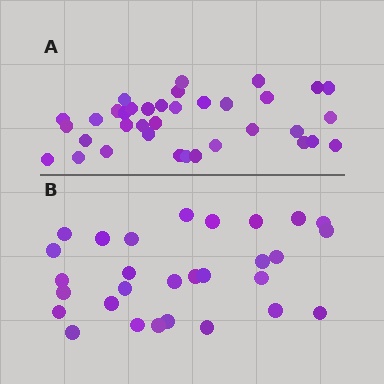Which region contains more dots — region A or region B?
Region A (the top region) has more dots.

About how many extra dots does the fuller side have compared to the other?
Region A has roughly 8 or so more dots than region B.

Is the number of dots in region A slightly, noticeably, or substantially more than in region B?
Region A has only slightly more — the two regions are fairly close. The ratio is roughly 1.2 to 1.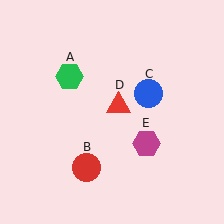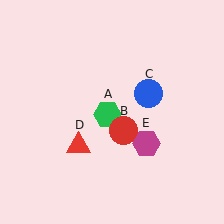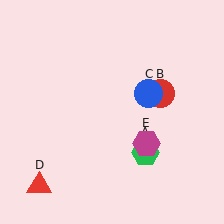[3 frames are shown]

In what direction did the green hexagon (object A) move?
The green hexagon (object A) moved down and to the right.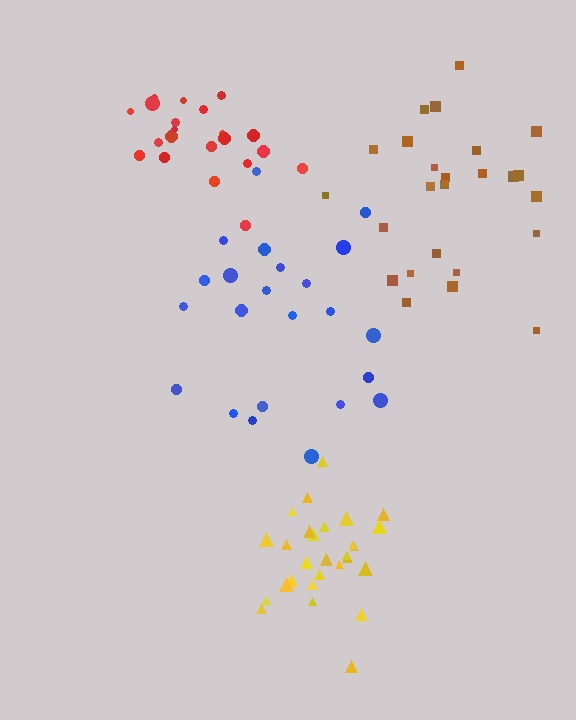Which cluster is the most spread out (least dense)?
Blue.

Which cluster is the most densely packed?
Yellow.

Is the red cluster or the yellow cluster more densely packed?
Yellow.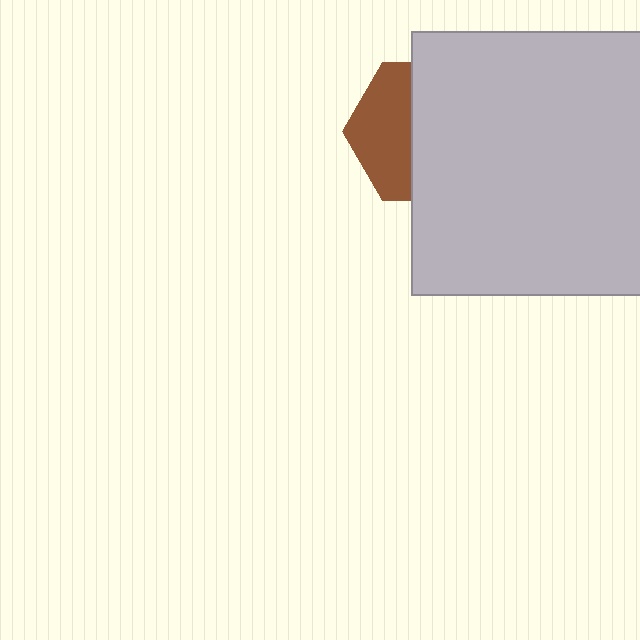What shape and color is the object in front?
The object in front is a light gray rectangle.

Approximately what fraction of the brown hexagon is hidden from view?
Roughly 59% of the brown hexagon is hidden behind the light gray rectangle.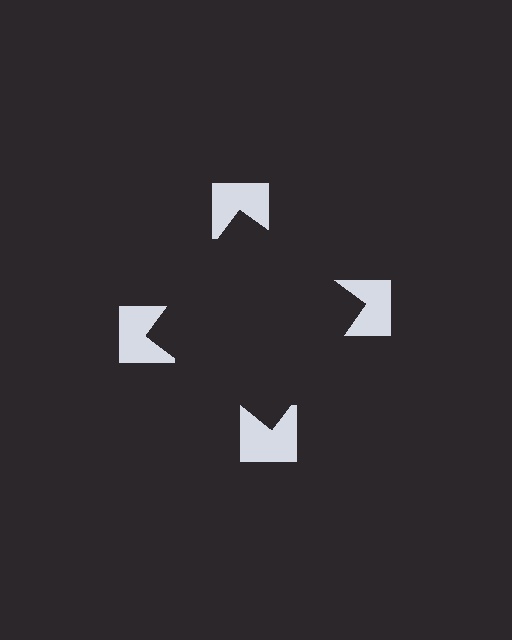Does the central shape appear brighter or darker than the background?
It typically appears slightly darker than the background, even though no actual brightness change is drawn.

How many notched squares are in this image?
There are 4 — one at each vertex of the illusory square.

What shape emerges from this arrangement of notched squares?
An illusory square — its edges are inferred from the aligned wedge cuts in the notched squares, not physically drawn.